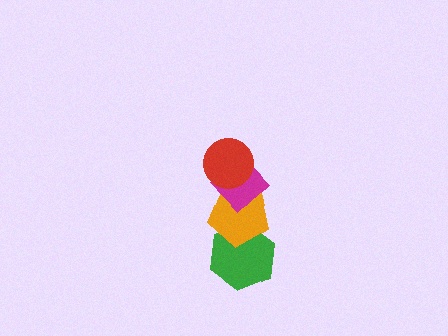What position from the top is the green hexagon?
The green hexagon is 4th from the top.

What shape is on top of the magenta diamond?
The red circle is on top of the magenta diamond.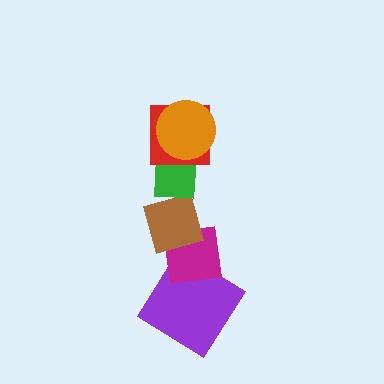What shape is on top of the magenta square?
The brown diamond is on top of the magenta square.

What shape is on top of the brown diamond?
The green square is on top of the brown diamond.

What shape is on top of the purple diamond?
The magenta square is on top of the purple diamond.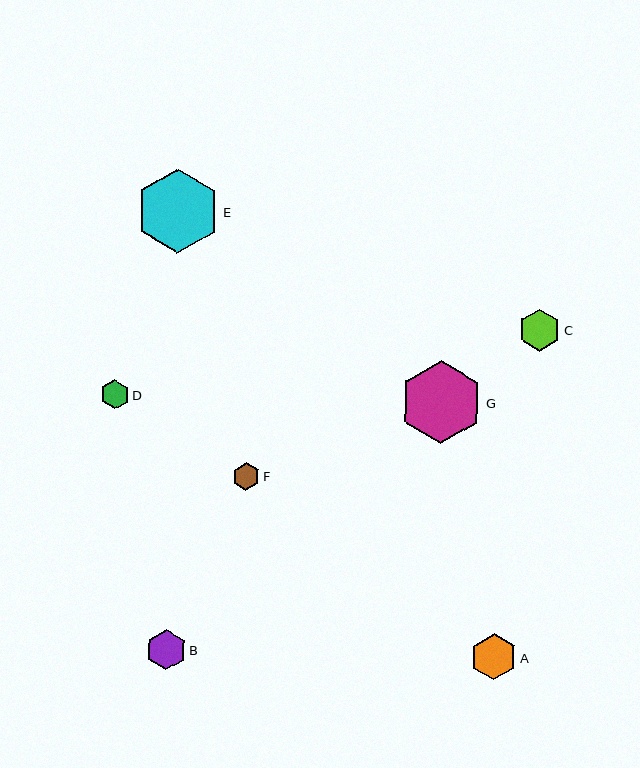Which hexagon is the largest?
Hexagon E is the largest with a size of approximately 84 pixels.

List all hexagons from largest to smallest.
From largest to smallest: E, G, A, C, B, D, F.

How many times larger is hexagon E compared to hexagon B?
Hexagon E is approximately 2.1 times the size of hexagon B.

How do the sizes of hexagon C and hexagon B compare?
Hexagon C and hexagon B are approximately the same size.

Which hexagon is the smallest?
Hexagon F is the smallest with a size of approximately 27 pixels.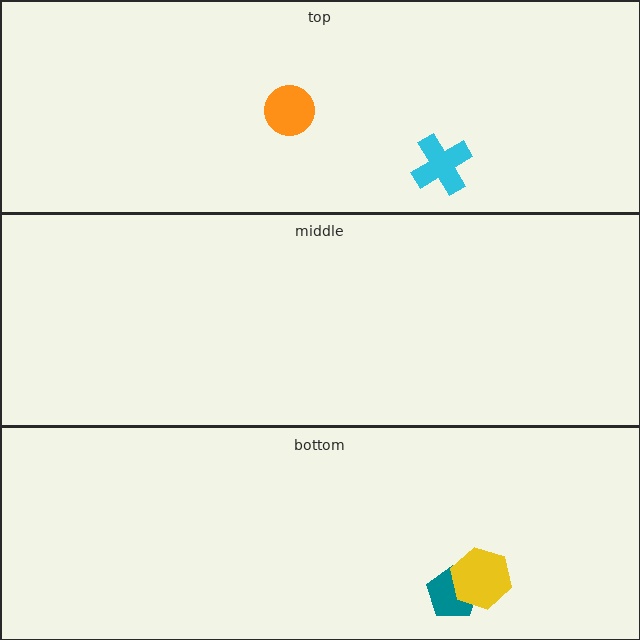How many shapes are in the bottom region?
2.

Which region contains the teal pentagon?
The bottom region.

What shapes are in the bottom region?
The teal pentagon, the yellow hexagon.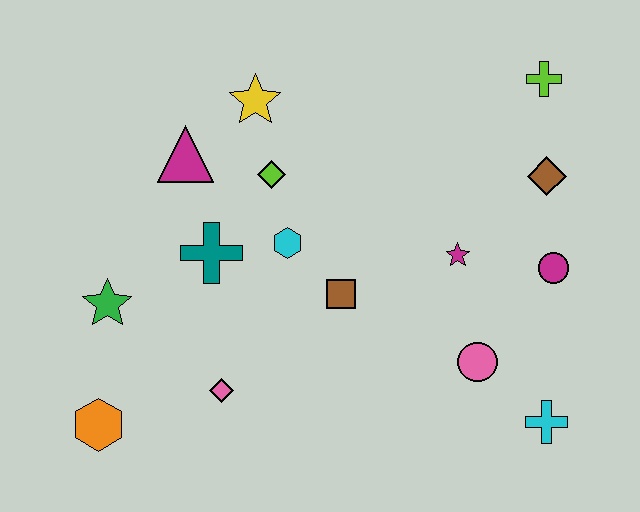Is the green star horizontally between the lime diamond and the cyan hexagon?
No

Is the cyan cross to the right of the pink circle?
Yes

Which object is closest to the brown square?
The cyan hexagon is closest to the brown square.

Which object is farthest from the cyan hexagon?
The cyan cross is farthest from the cyan hexagon.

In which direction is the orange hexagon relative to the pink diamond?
The orange hexagon is to the left of the pink diamond.